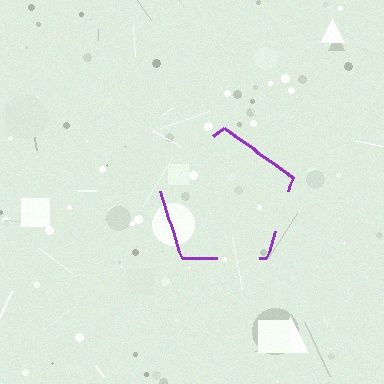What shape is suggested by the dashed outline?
The dashed outline suggests a pentagon.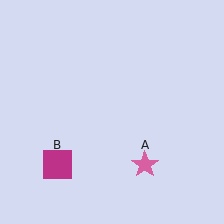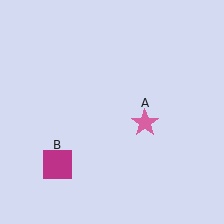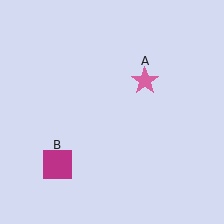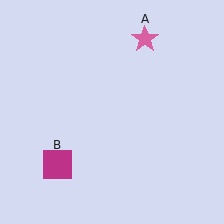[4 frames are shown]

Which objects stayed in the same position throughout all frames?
Magenta square (object B) remained stationary.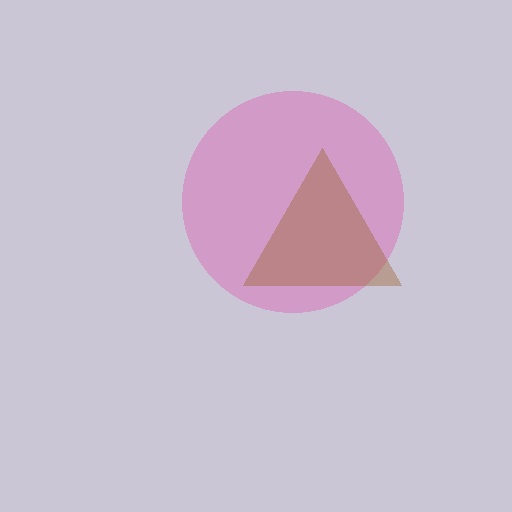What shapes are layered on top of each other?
The layered shapes are: a pink circle, a brown triangle.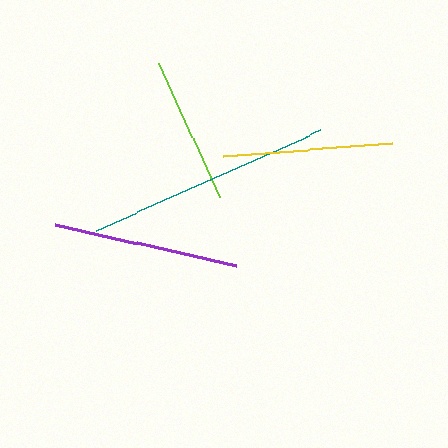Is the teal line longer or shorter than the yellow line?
The teal line is longer than the yellow line.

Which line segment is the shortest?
The lime line is the shortest at approximately 147 pixels.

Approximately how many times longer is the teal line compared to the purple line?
The teal line is approximately 1.3 times the length of the purple line.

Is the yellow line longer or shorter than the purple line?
The purple line is longer than the yellow line.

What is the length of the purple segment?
The purple segment is approximately 185 pixels long.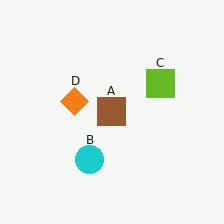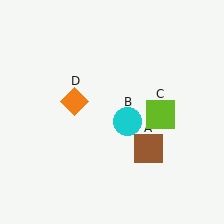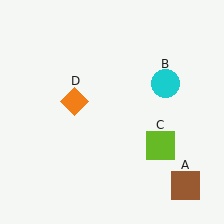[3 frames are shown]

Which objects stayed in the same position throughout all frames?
Orange diamond (object D) remained stationary.